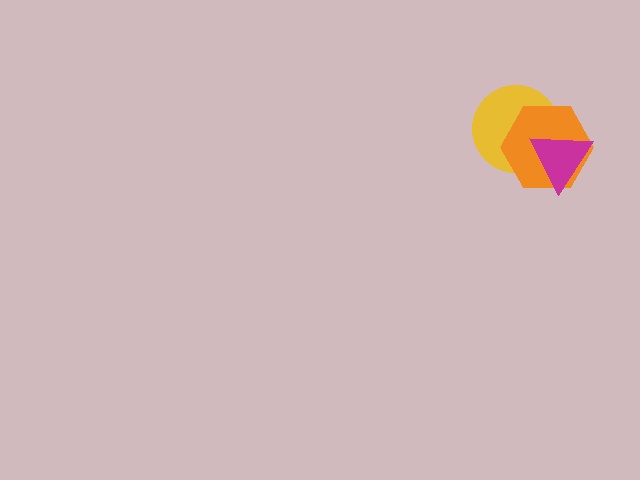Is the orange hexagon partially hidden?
Yes, it is partially covered by another shape.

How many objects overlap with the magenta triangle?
2 objects overlap with the magenta triangle.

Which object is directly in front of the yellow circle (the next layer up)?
The orange hexagon is directly in front of the yellow circle.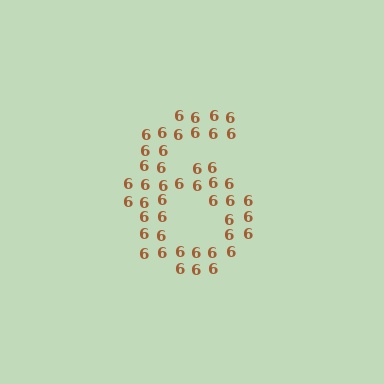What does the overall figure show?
The overall figure shows the digit 6.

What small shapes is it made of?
It is made of small digit 6's.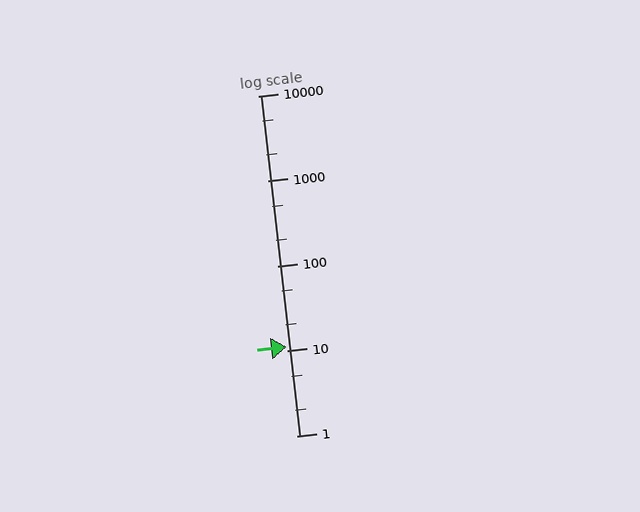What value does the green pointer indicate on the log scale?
The pointer indicates approximately 11.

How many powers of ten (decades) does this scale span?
The scale spans 4 decades, from 1 to 10000.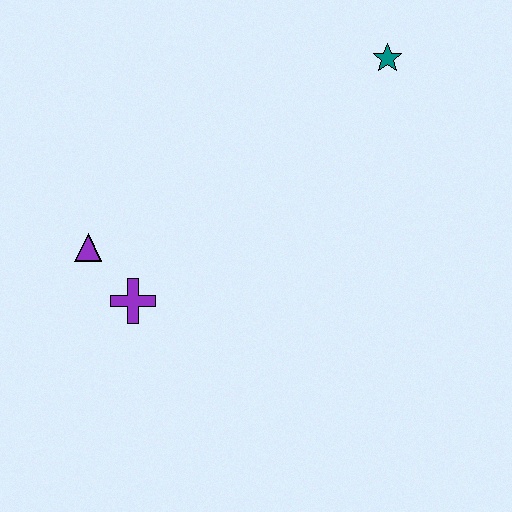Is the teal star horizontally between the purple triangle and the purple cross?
No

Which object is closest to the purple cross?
The purple triangle is closest to the purple cross.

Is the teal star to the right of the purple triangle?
Yes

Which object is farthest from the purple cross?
The teal star is farthest from the purple cross.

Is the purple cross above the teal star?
No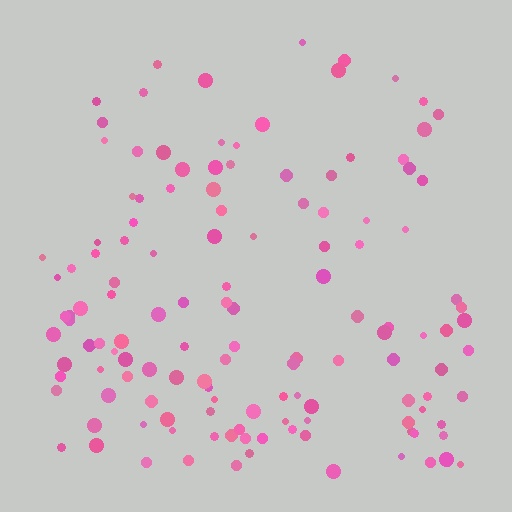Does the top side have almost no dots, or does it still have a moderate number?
Still a moderate number, just noticeably fewer than the bottom.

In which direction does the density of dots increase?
From top to bottom, with the bottom side densest.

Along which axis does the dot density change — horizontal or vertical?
Vertical.